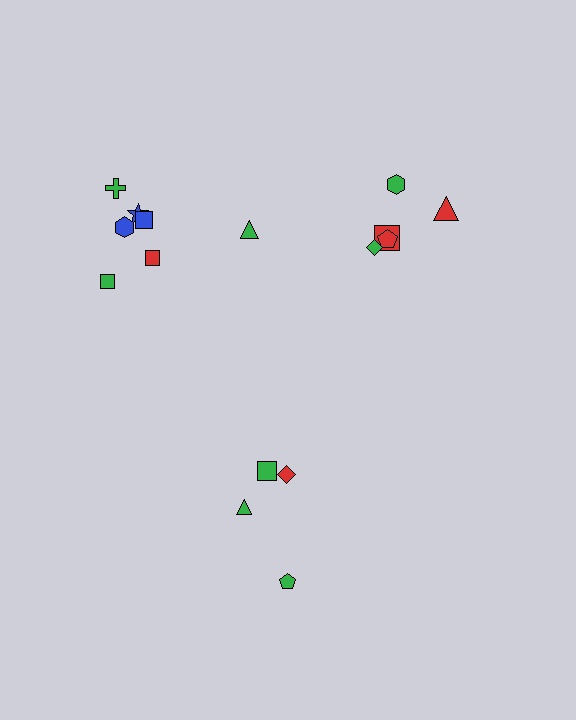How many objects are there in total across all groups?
There are 16 objects.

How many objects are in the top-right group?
There are 5 objects.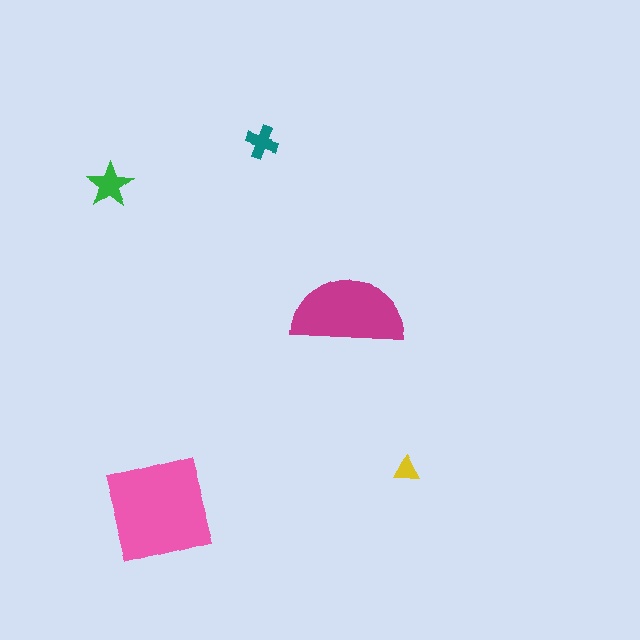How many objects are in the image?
There are 5 objects in the image.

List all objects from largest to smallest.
The pink square, the magenta semicircle, the green star, the teal cross, the yellow triangle.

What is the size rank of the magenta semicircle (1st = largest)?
2nd.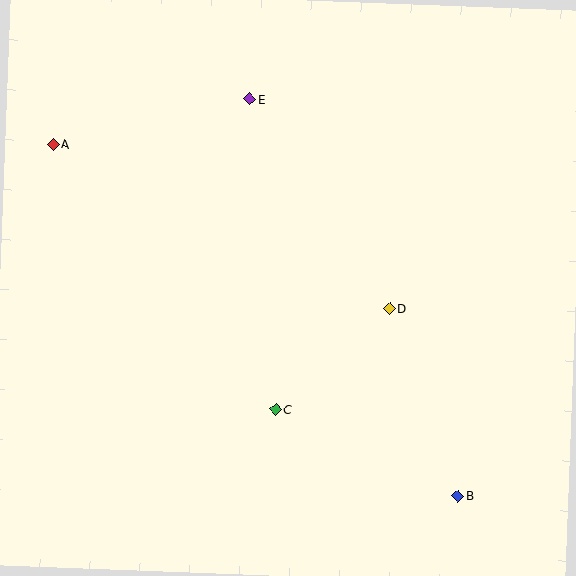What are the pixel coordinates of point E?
Point E is at (250, 99).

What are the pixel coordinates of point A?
Point A is at (53, 144).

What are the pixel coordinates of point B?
Point B is at (458, 496).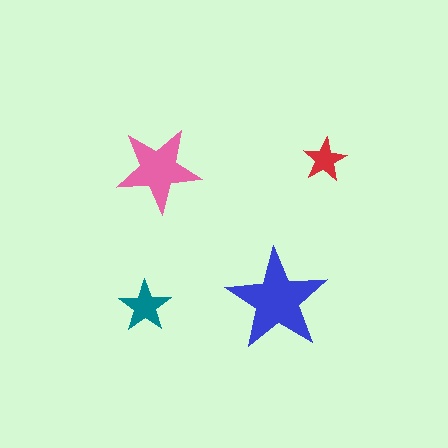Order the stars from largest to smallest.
the blue one, the pink one, the teal one, the red one.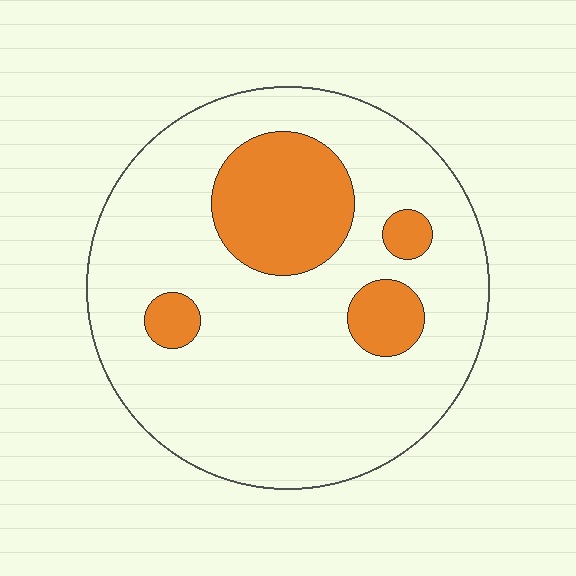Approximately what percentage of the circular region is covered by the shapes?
Approximately 20%.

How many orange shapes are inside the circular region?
4.